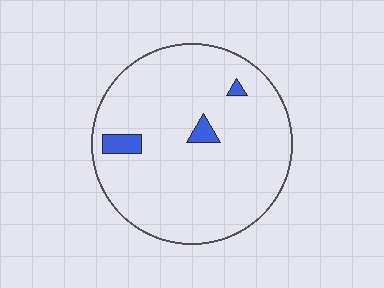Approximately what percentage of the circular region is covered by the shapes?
Approximately 5%.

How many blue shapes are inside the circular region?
3.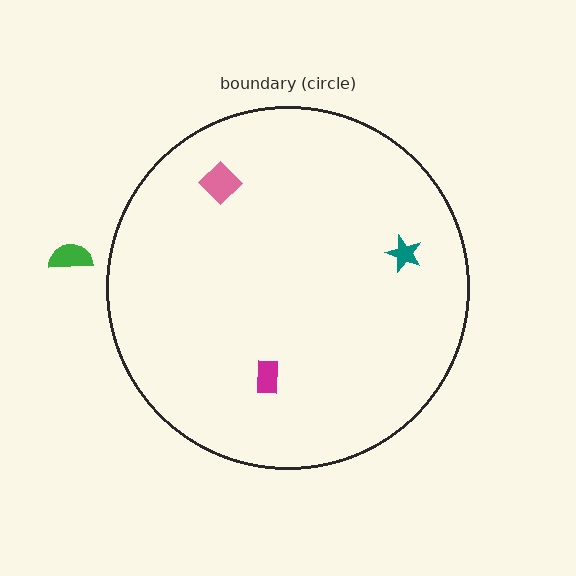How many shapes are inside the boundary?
3 inside, 1 outside.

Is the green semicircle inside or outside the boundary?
Outside.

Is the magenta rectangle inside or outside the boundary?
Inside.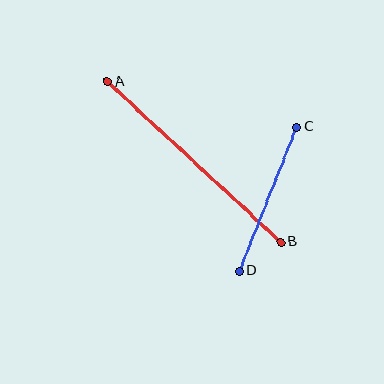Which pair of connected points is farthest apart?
Points A and B are farthest apart.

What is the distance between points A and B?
The distance is approximately 236 pixels.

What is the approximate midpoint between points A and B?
The midpoint is at approximately (194, 162) pixels.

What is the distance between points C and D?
The distance is approximately 155 pixels.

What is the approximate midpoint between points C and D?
The midpoint is at approximately (268, 199) pixels.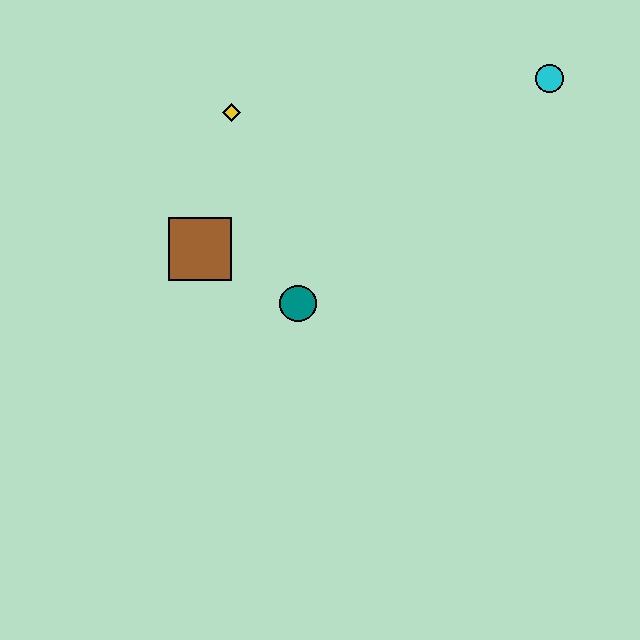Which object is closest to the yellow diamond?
The brown square is closest to the yellow diamond.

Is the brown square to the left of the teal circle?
Yes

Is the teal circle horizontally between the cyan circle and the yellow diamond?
Yes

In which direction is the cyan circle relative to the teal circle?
The cyan circle is to the right of the teal circle.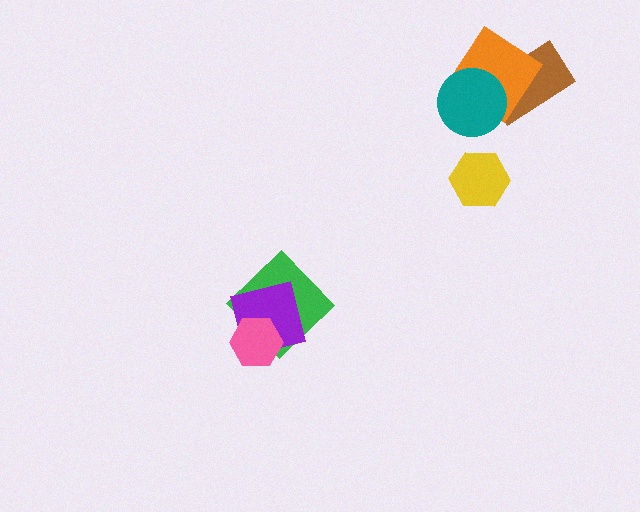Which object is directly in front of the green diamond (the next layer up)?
The purple square is directly in front of the green diamond.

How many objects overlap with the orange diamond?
2 objects overlap with the orange diamond.